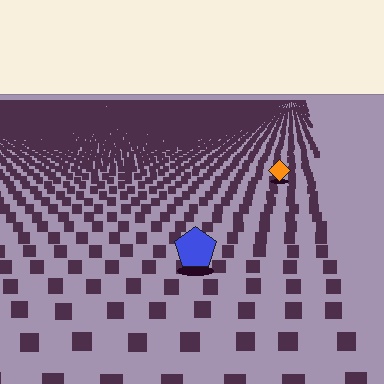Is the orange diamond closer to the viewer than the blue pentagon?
No. The blue pentagon is closer — you can tell from the texture gradient: the ground texture is coarser near it.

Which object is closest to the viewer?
The blue pentagon is closest. The texture marks near it are larger and more spread out.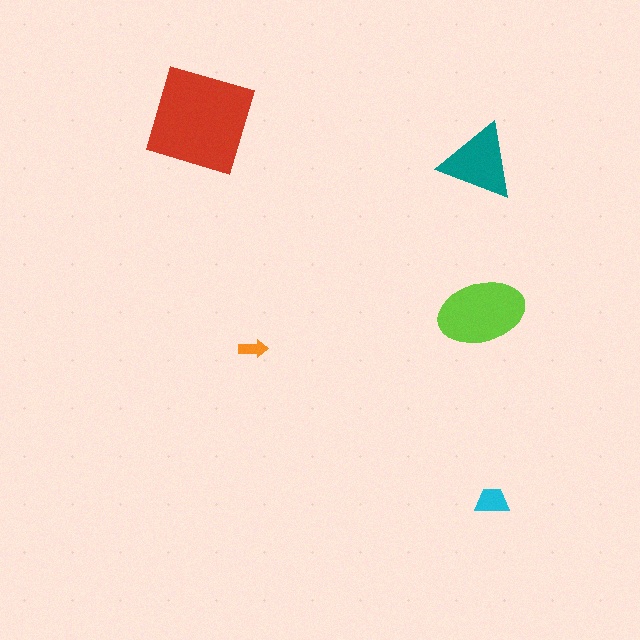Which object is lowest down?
The cyan trapezoid is bottommost.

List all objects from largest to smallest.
The red diamond, the lime ellipse, the teal triangle, the cyan trapezoid, the orange arrow.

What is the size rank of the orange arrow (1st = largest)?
5th.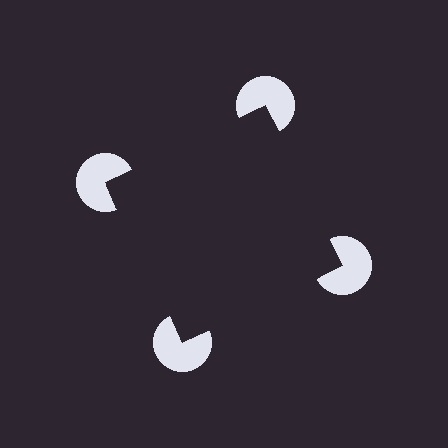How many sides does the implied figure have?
4 sides.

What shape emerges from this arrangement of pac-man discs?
An illusory square — its edges are inferred from the aligned wedge cuts in the pac-man discs, not physically drawn.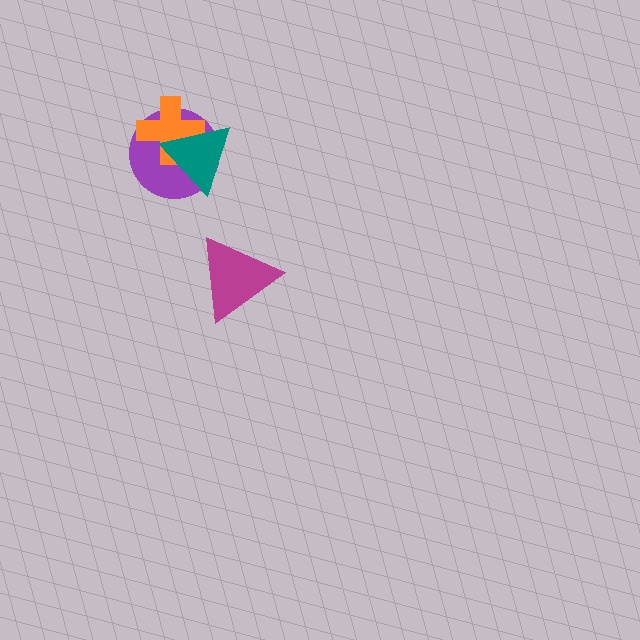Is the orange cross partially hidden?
Yes, it is partially covered by another shape.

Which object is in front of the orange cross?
The teal triangle is in front of the orange cross.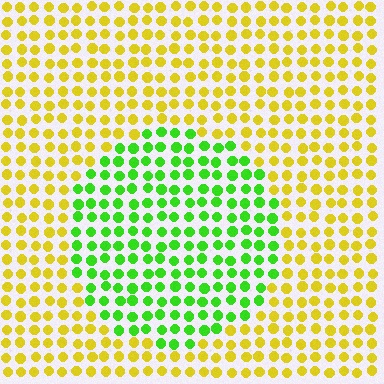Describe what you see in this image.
The image is filled with small yellow elements in a uniform arrangement. A circle-shaped region is visible where the elements are tinted to a slightly different hue, forming a subtle color boundary.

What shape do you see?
I see a circle.